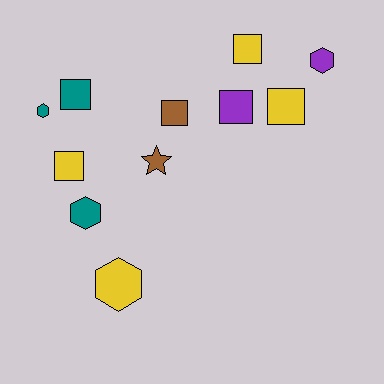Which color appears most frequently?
Yellow, with 4 objects.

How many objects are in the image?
There are 11 objects.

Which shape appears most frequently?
Square, with 6 objects.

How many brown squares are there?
There is 1 brown square.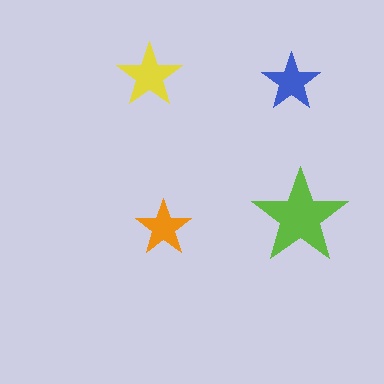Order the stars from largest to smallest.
the lime one, the yellow one, the blue one, the orange one.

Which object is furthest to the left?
The yellow star is leftmost.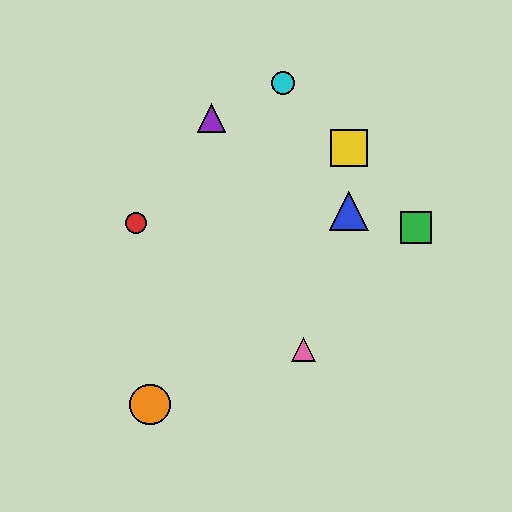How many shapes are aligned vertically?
2 shapes (the blue triangle, the yellow square) are aligned vertically.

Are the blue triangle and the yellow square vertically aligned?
Yes, both are at x≈349.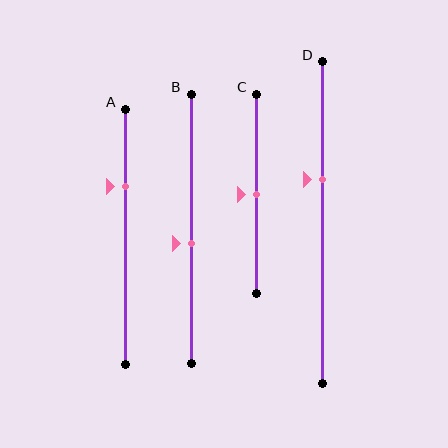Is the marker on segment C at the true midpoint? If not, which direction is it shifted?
Yes, the marker on segment C is at the true midpoint.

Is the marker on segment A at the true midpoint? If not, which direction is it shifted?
No, the marker on segment A is shifted upward by about 20% of the segment length.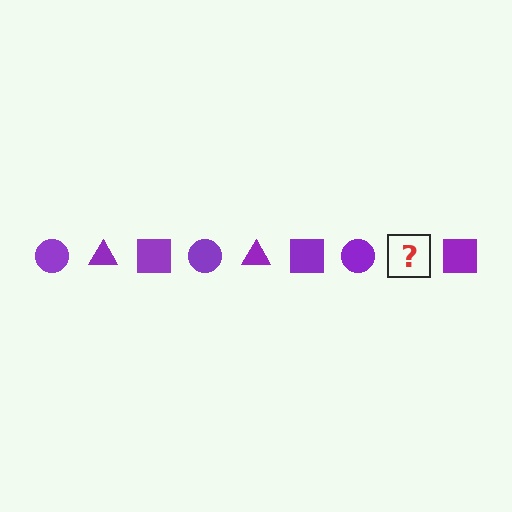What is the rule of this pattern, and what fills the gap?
The rule is that the pattern cycles through circle, triangle, square shapes in purple. The gap should be filled with a purple triangle.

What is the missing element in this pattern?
The missing element is a purple triangle.